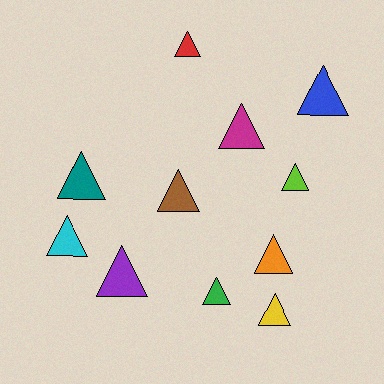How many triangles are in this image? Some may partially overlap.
There are 11 triangles.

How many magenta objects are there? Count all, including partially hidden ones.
There is 1 magenta object.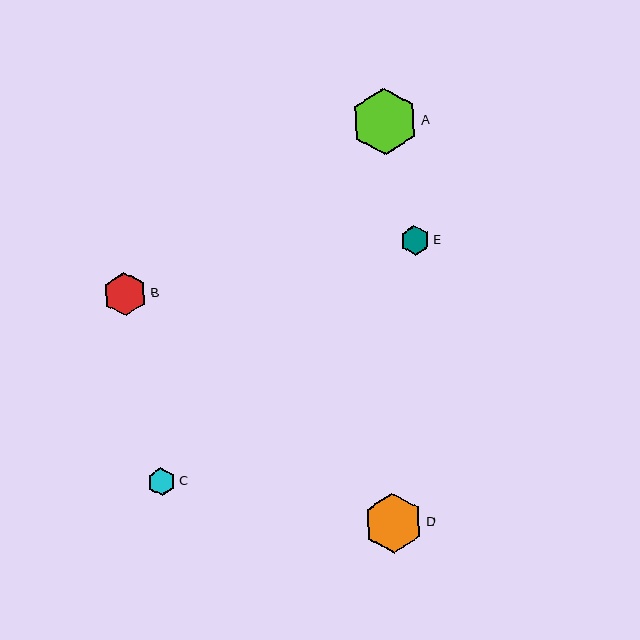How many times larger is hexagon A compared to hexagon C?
Hexagon A is approximately 2.4 times the size of hexagon C.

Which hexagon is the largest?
Hexagon A is the largest with a size of approximately 67 pixels.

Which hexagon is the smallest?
Hexagon C is the smallest with a size of approximately 28 pixels.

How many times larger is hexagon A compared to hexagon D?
Hexagon A is approximately 1.1 times the size of hexagon D.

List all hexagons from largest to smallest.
From largest to smallest: A, D, B, E, C.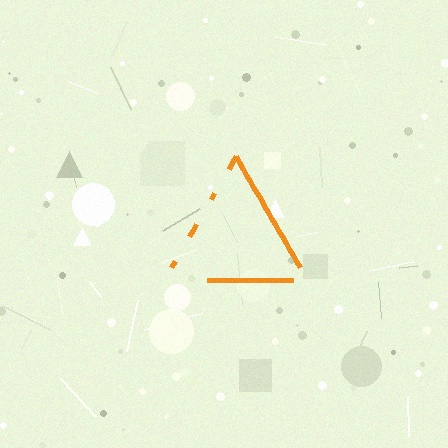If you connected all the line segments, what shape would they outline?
They would outline a triangle.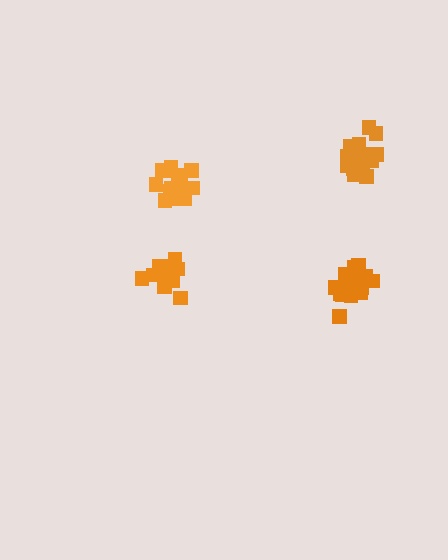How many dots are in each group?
Group 1: 16 dots, Group 2: 16 dots, Group 3: 18 dots, Group 4: 16 dots (66 total).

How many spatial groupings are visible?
There are 4 spatial groupings.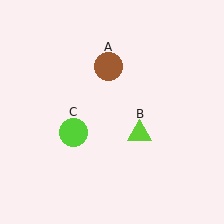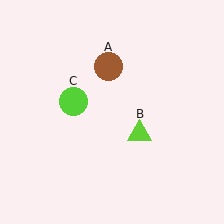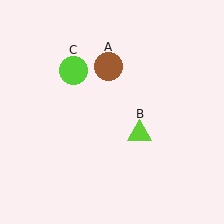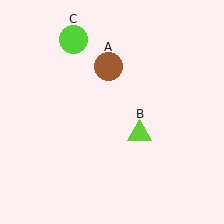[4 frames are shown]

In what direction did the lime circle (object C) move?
The lime circle (object C) moved up.